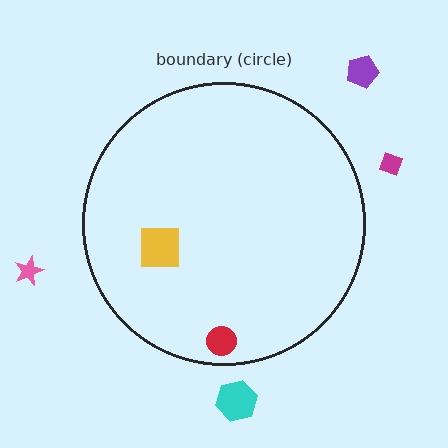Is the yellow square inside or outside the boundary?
Inside.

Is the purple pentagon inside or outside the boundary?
Outside.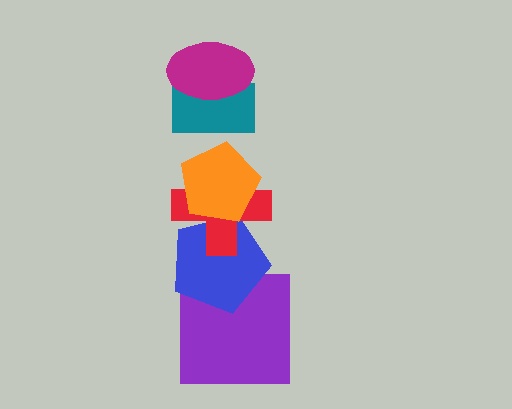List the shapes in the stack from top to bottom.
From top to bottom: the magenta ellipse, the teal rectangle, the orange pentagon, the red cross, the blue pentagon, the purple square.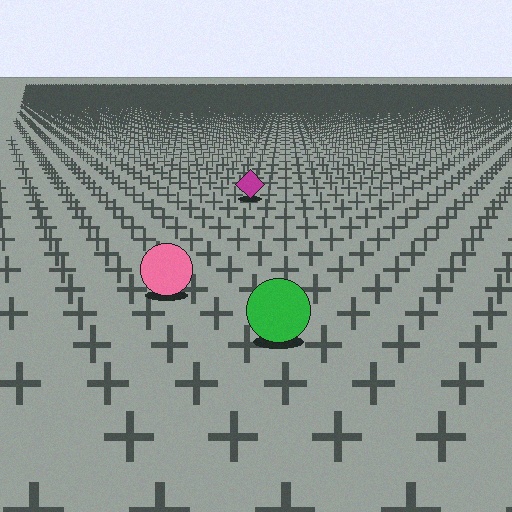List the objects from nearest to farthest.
From nearest to farthest: the green circle, the pink circle, the magenta diamond.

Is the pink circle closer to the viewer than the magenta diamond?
Yes. The pink circle is closer — you can tell from the texture gradient: the ground texture is coarser near it.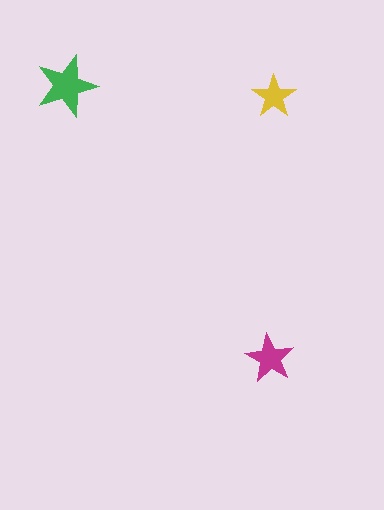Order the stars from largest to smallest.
the green one, the magenta one, the yellow one.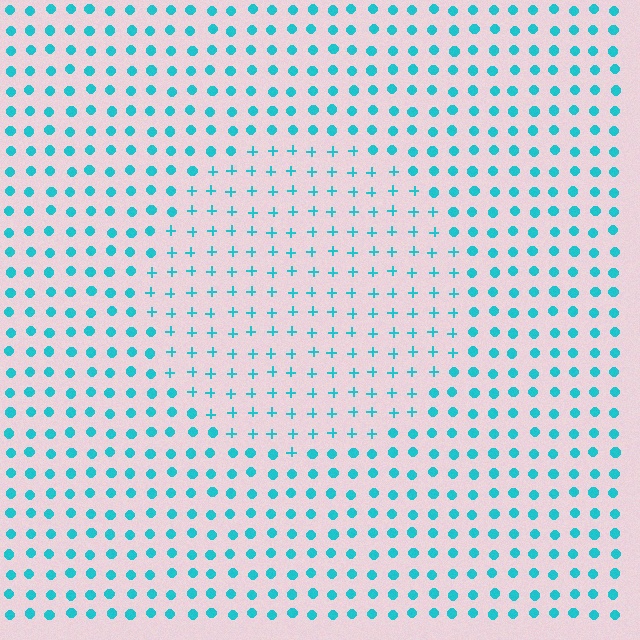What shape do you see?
I see a circle.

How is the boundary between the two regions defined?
The boundary is defined by a change in element shape: plus signs inside vs. circles outside. All elements share the same color and spacing.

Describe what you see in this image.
The image is filled with small cyan elements arranged in a uniform grid. A circle-shaped region contains plus signs, while the surrounding area contains circles. The boundary is defined purely by the change in element shape.